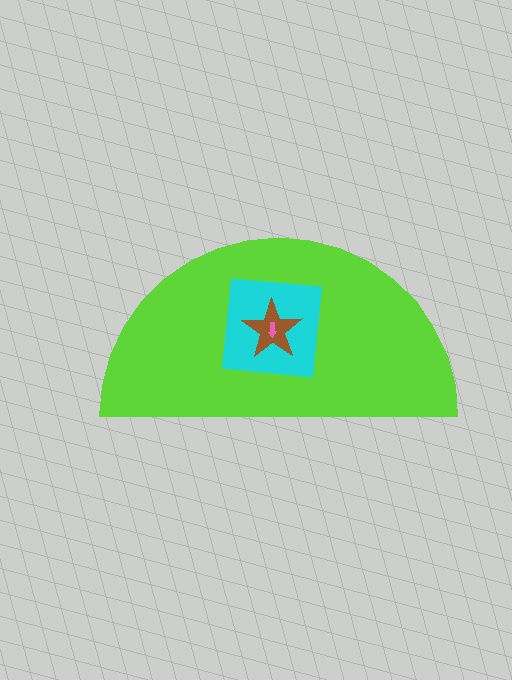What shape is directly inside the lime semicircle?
The cyan square.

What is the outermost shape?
The lime semicircle.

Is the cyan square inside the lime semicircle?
Yes.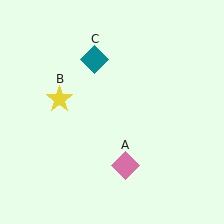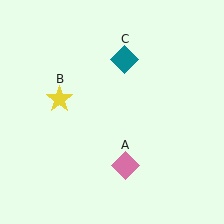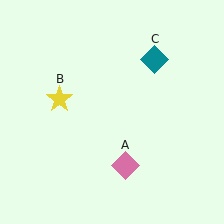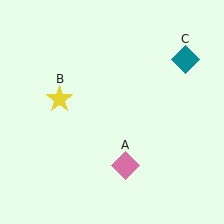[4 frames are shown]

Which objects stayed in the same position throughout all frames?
Pink diamond (object A) and yellow star (object B) remained stationary.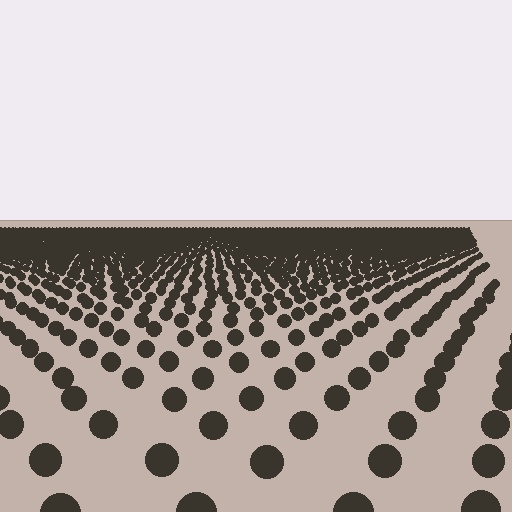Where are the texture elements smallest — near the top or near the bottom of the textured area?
Near the top.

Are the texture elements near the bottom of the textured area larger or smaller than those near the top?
Larger. Near the bottom, elements are closer to the viewer and appear at a bigger on-screen size.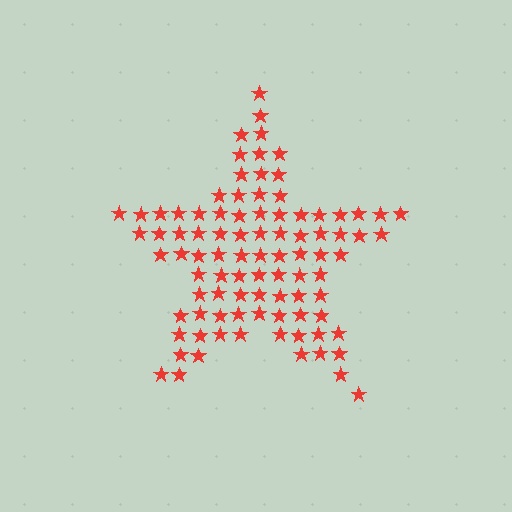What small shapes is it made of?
It is made of small stars.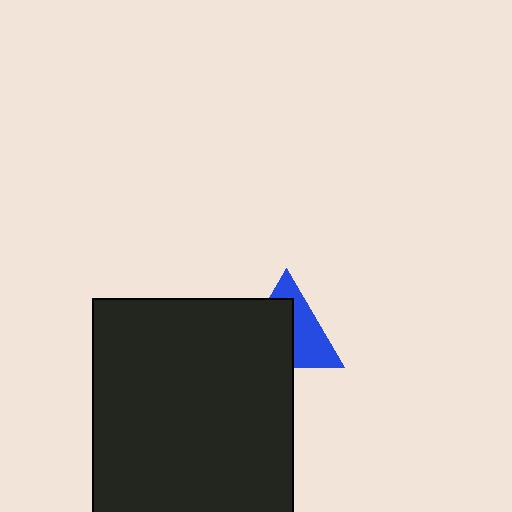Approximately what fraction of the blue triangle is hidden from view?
Roughly 54% of the blue triangle is hidden behind the black rectangle.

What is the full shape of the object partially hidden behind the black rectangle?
The partially hidden object is a blue triangle.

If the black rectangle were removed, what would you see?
You would see the complete blue triangle.